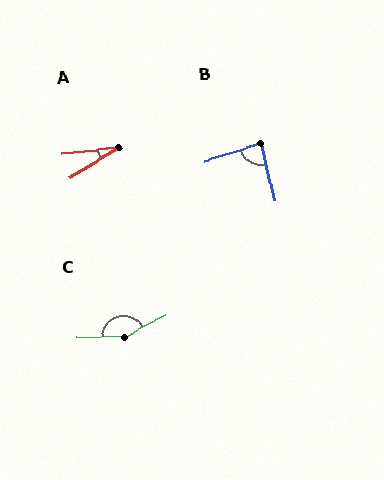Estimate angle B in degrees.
Approximately 86 degrees.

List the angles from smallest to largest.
A (25°), B (86°), C (153°).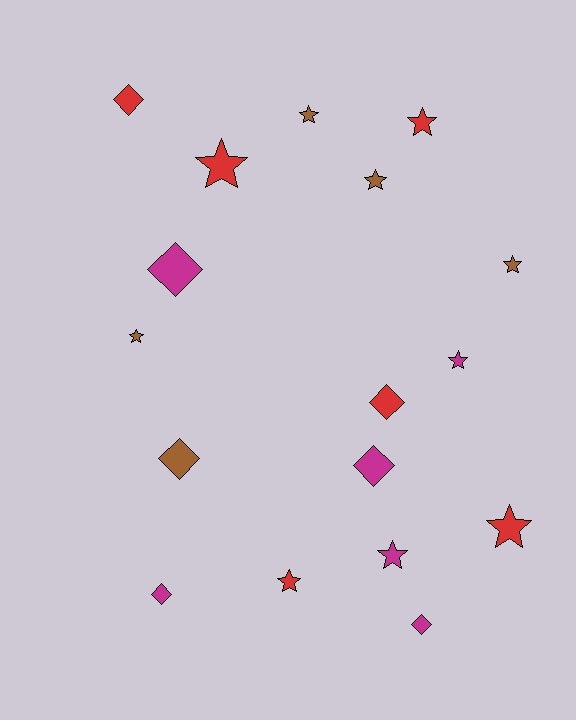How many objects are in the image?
There are 17 objects.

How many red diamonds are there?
There are 2 red diamonds.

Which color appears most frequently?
Magenta, with 6 objects.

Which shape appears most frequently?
Star, with 10 objects.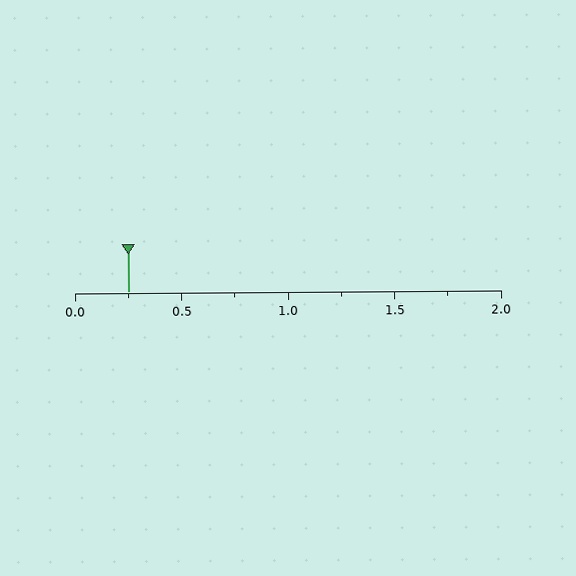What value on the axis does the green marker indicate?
The marker indicates approximately 0.25.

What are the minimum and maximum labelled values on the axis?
The axis runs from 0.0 to 2.0.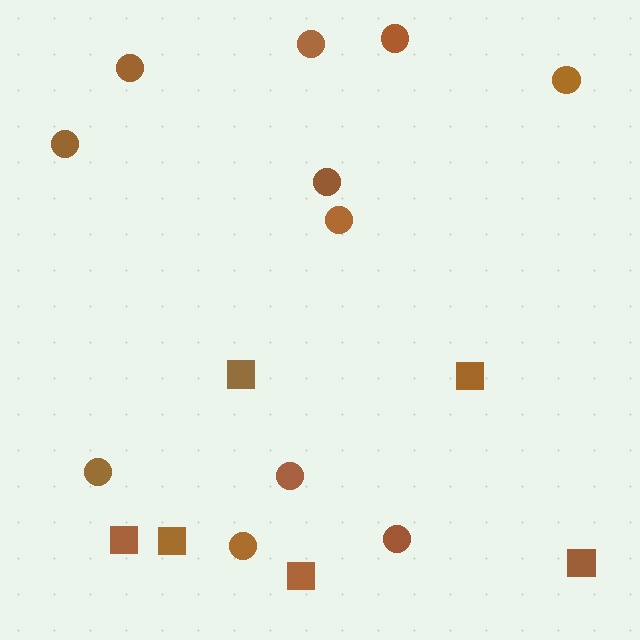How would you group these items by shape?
There are 2 groups: one group of squares (6) and one group of circles (11).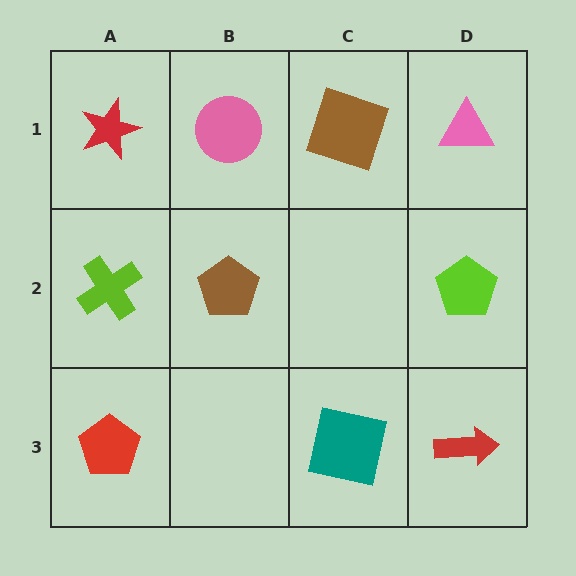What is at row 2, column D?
A lime pentagon.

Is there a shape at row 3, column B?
No, that cell is empty.